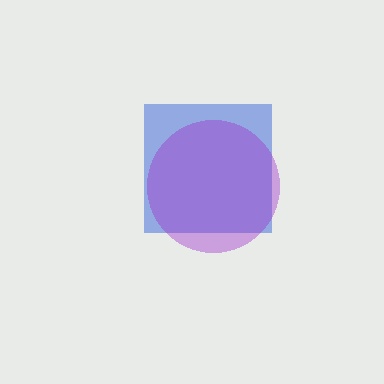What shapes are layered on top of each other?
The layered shapes are: a blue square, a purple circle.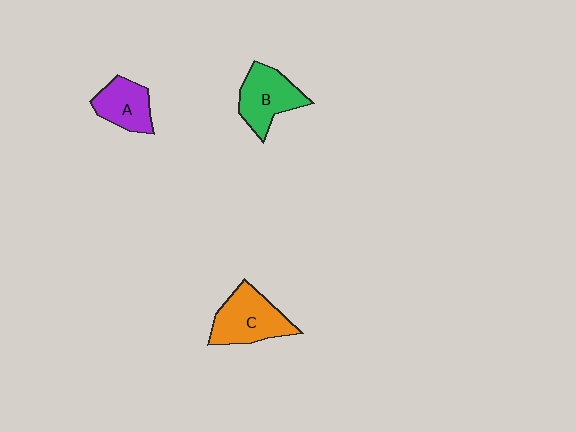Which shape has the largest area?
Shape C (orange).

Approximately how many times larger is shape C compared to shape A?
Approximately 1.4 times.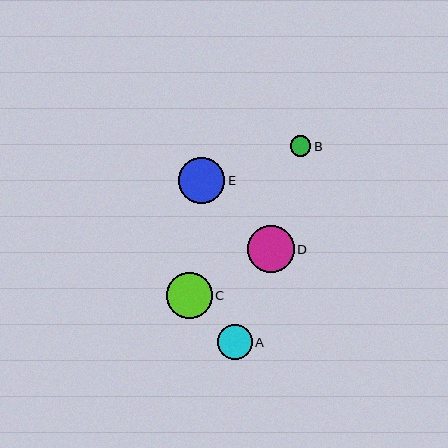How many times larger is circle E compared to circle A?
Circle E is approximately 1.3 times the size of circle A.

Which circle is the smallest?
Circle B is the smallest with a size of approximately 20 pixels.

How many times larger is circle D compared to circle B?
Circle D is approximately 2.3 times the size of circle B.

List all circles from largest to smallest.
From largest to smallest: D, C, E, A, B.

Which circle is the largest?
Circle D is the largest with a size of approximately 47 pixels.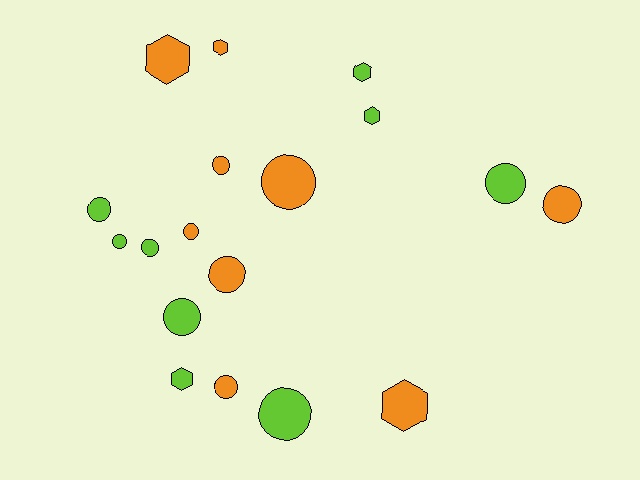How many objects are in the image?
There are 18 objects.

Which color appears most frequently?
Lime, with 9 objects.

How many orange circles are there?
There are 6 orange circles.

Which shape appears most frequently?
Circle, with 12 objects.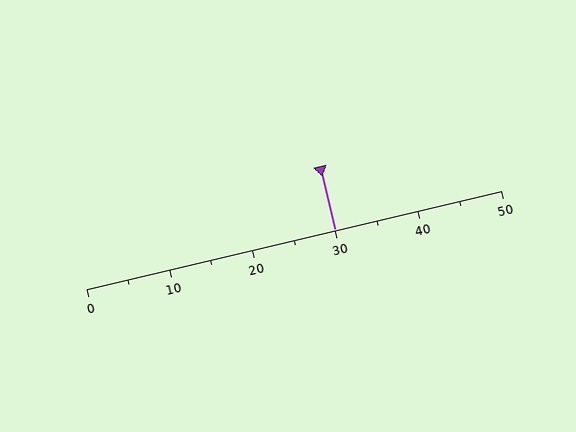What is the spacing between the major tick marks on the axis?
The major ticks are spaced 10 apart.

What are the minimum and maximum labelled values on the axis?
The axis runs from 0 to 50.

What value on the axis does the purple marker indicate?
The marker indicates approximately 30.